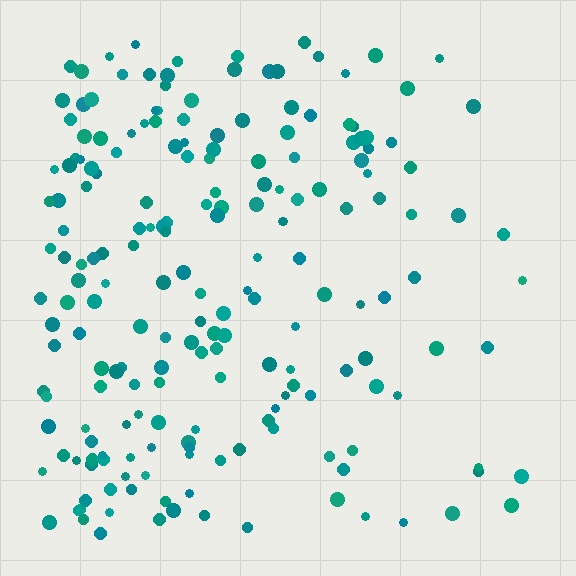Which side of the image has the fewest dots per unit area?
The right.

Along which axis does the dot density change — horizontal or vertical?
Horizontal.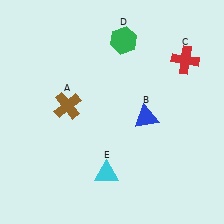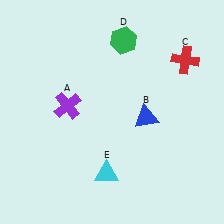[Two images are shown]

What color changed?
The cross (A) changed from brown in Image 1 to purple in Image 2.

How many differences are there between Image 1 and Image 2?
There is 1 difference between the two images.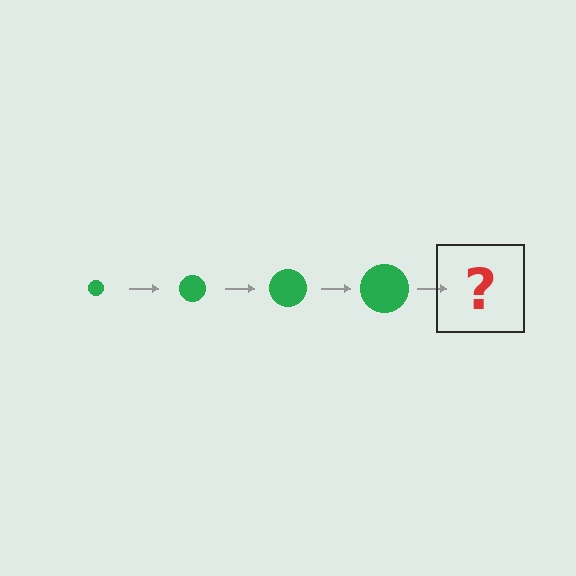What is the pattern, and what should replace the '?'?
The pattern is that the circle gets progressively larger each step. The '?' should be a green circle, larger than the previous one.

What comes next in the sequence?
The next element should be a green circle, larger than the previous one.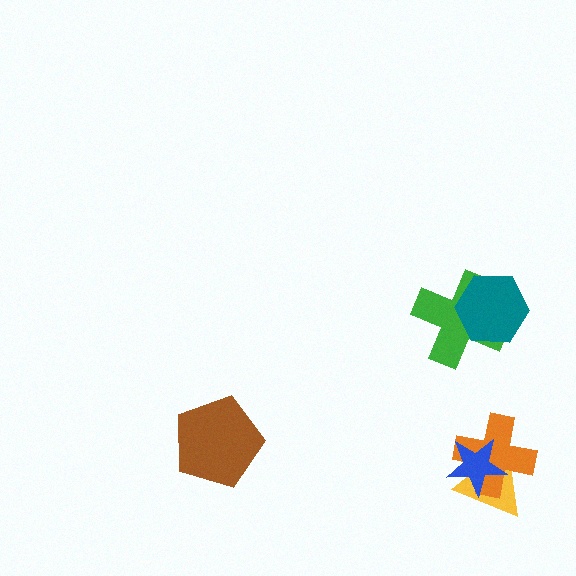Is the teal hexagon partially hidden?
No, no other shape covers it.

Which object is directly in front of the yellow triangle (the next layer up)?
The orange cross is directly in front of the yellow triangle.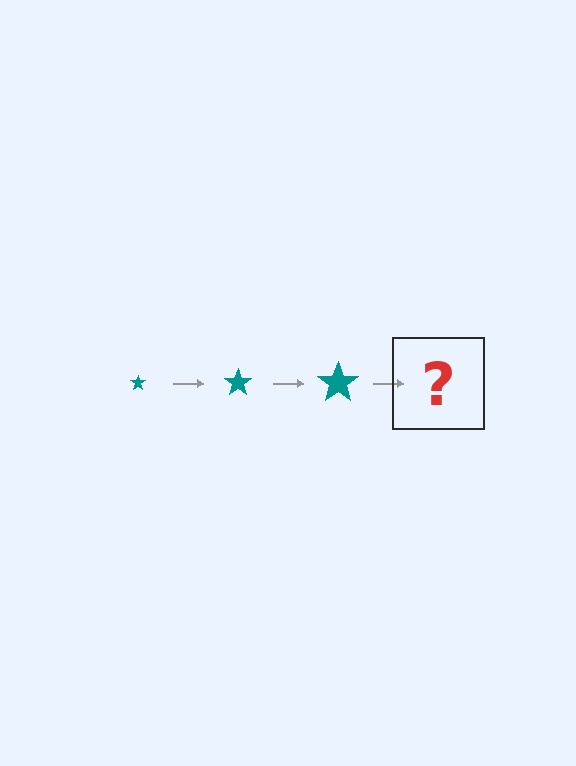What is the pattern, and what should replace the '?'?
The pattern is that the star gets progressively larger each step. The '?' should be a teal star, larger than the previous one.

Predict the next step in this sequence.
The next step is a teal star, larger than the previous one.